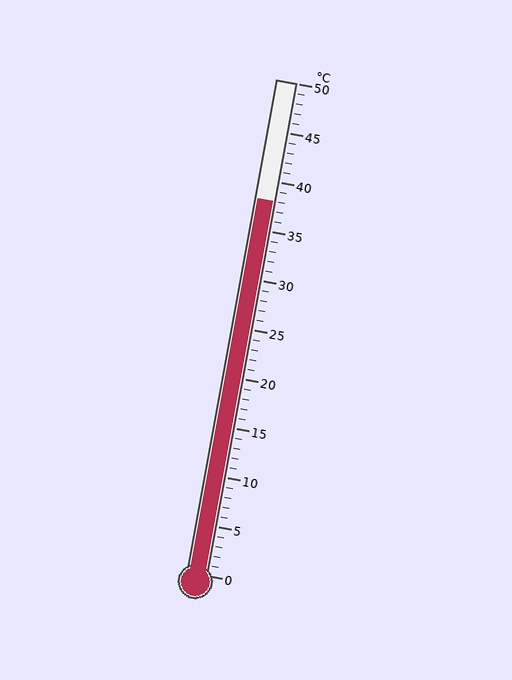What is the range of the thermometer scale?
The thermometer scale ranges from 0°C to 50°C.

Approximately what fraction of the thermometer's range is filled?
The thermometer is filled to approximately 75% of its range.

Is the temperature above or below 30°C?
The temperature is above 30°C.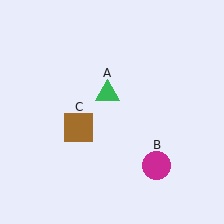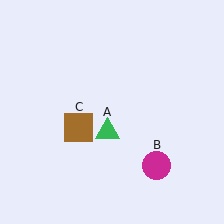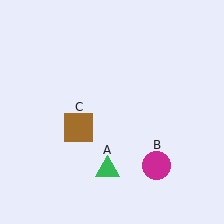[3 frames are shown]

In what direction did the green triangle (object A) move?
The green triangle (object A) moved down.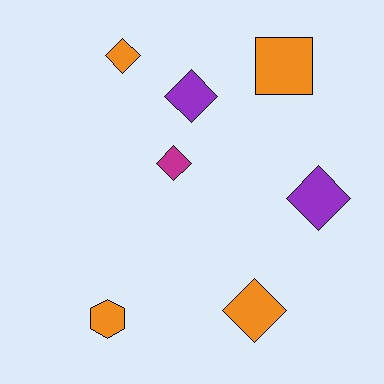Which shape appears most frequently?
Diamond, with 5 objects.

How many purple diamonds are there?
There are 2 purple diamonds.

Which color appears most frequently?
Orange, with 4 objects.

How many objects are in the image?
There are 7 objects.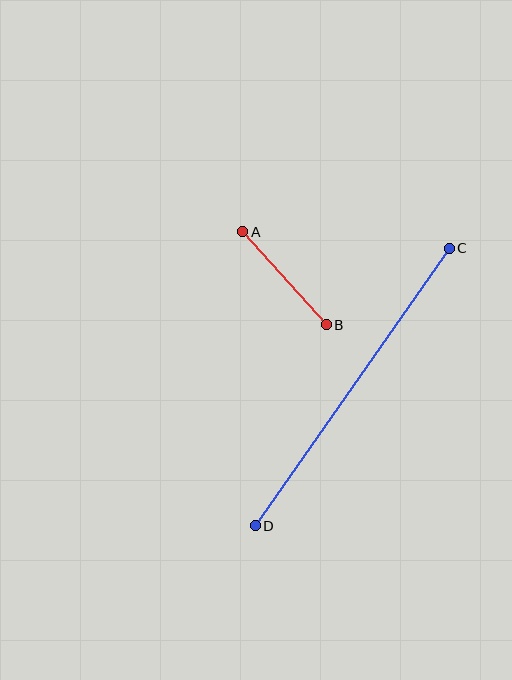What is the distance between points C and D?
The distance is approximately 338 pixels.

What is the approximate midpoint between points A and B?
The midpoint is at approximately (285, 278) pixels.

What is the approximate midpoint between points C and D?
The midpoint is at approximately (352, 387) pixels.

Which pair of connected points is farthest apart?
Points C and D are farthest apart.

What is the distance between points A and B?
The distance is approximately 125 pixels.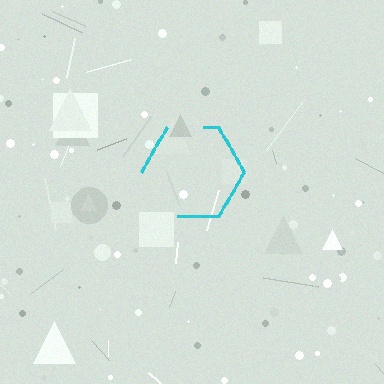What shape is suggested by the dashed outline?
The dashed outline suggests a hexagon.